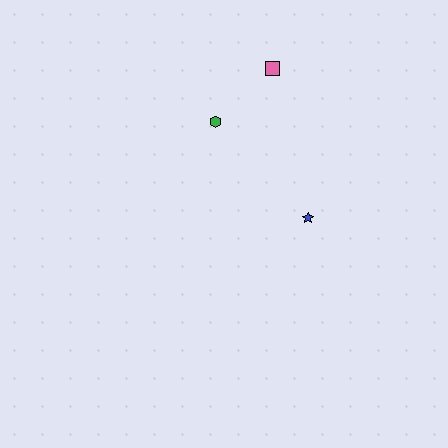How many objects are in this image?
There are 3 objects.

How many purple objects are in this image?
There are no purple objects.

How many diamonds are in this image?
There are no diamonds.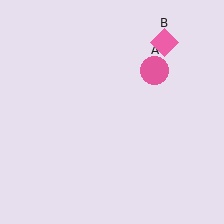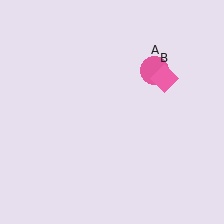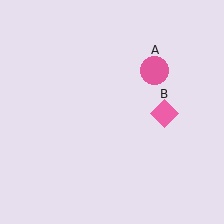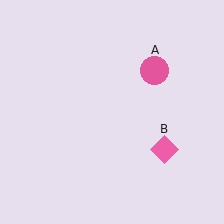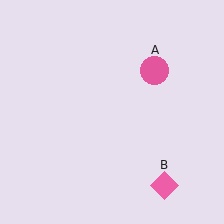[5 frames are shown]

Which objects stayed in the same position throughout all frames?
Pink circle (object A) remained stationary.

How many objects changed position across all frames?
1 object changed position: pink diamond (object B).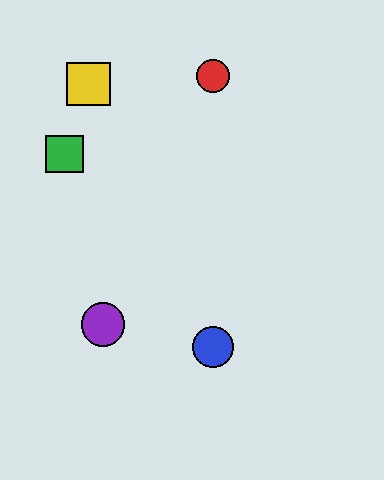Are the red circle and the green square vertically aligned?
No, the red circle is at x≈213 and the green square is at x≈65.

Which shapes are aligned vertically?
The red circle, the blue circle are aligned vertically.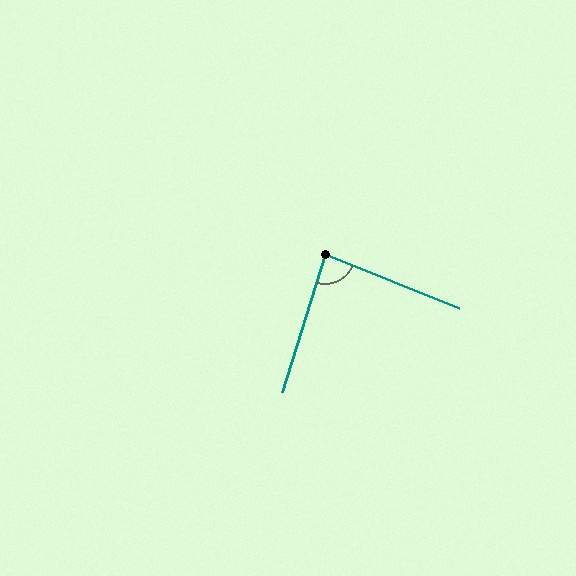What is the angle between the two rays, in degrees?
Approximately 85 degrees.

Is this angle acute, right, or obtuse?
It is approximately a right angle.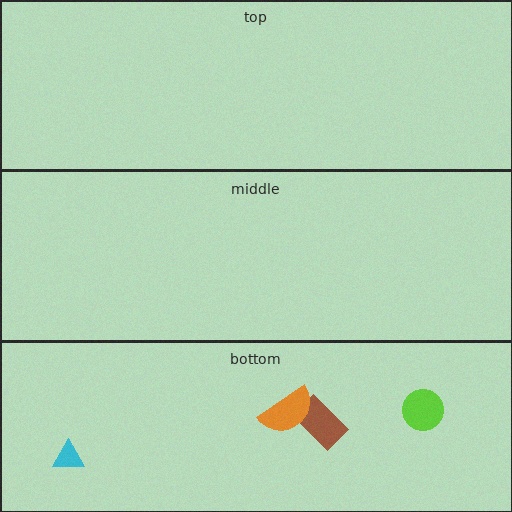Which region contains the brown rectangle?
The bottom region.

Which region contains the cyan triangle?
The bottom region.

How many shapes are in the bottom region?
4.